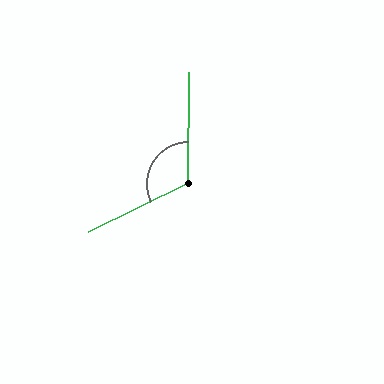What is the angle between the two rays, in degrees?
Approximately 116 degrees.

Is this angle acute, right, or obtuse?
It is obtuse.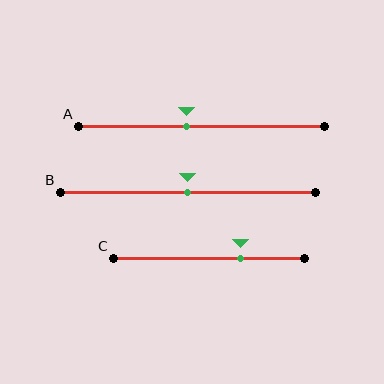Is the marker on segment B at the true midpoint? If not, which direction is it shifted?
Yes, the marker on segment B is at the true midpoint.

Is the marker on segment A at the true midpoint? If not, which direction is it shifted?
No, the marker on segment A is shifted to the left by about 6% of the segment length.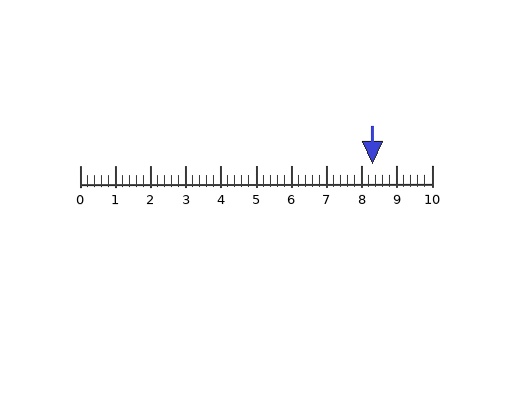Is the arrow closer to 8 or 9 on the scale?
The arrow is closer to 8.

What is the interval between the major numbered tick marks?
The major tick marks are spaced 1 units apart.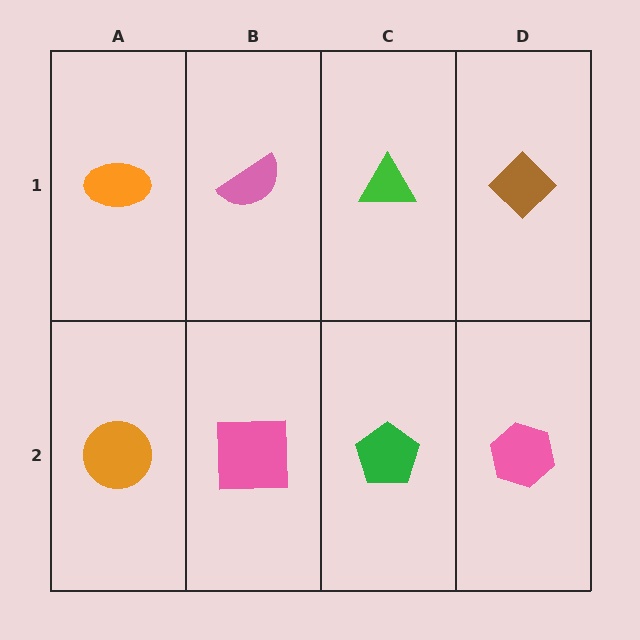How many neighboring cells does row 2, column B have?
3.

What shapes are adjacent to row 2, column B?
A pink semicircle (row 1, column B), an orange circle (row 2, column A), a green pentagon (row 2, column C).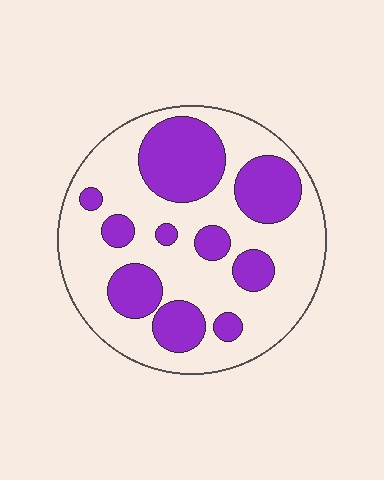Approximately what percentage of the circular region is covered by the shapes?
Approximately 35%.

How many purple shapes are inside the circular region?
10.